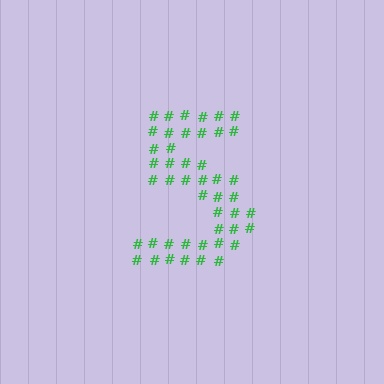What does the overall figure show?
The overall figure shows the digit 5.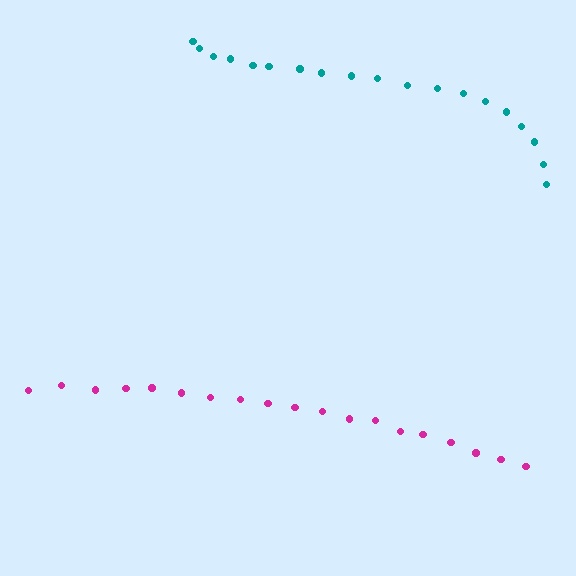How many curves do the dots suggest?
There are 2 distinct paths.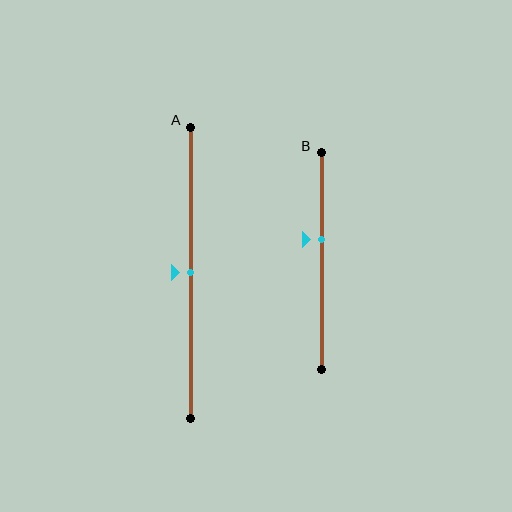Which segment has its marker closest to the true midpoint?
Segment A has its marker closest to the true midpoint.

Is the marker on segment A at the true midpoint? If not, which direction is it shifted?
Yes, the marker on segment A is at the true midpoint.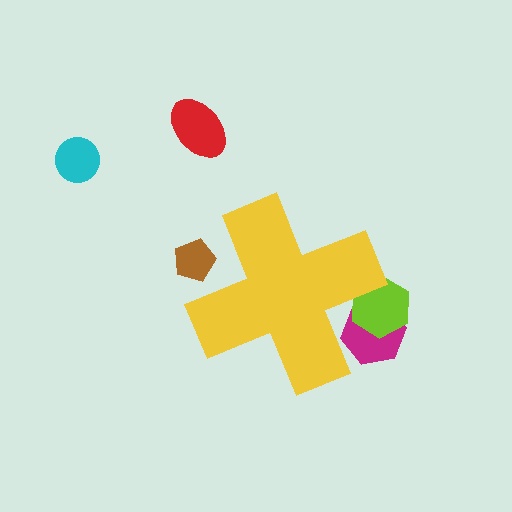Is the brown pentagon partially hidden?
Yes, the brown pentagon is partially hidden behind the yellow cross.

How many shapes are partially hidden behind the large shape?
3 shapes are partially hidden.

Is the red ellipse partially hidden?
No, the red ellipse is fully visible.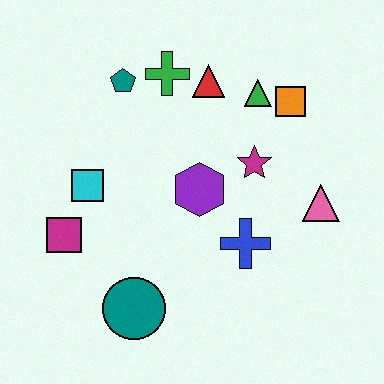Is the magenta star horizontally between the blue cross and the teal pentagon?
No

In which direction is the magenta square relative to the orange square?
The magenta square is to the left of the orange square.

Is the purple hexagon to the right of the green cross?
Yes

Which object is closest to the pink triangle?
The magenta star is closest to the pink triangle.